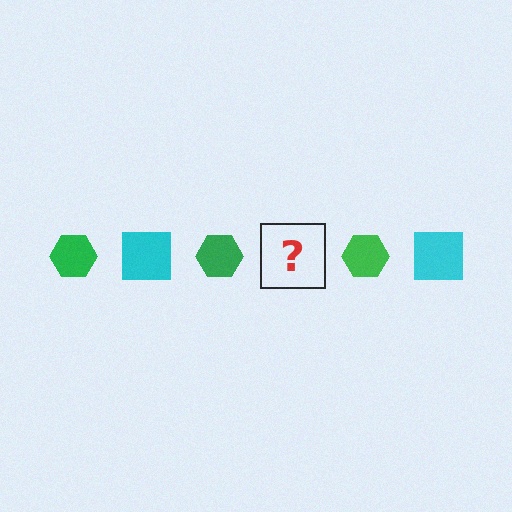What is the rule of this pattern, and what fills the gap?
The rule is that the pattern alternates between green hexagon and cyan square. The gap should be filled with a cyan square.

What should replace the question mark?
The question mark should be replaced with a cyan square.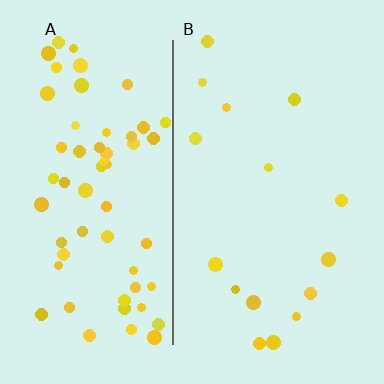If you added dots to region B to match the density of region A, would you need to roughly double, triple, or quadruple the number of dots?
Approximately quadruple.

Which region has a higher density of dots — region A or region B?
A (the left).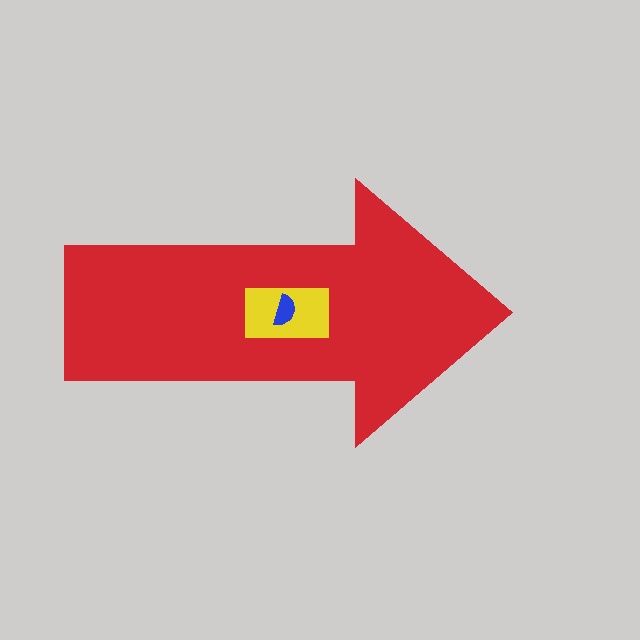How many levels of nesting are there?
3.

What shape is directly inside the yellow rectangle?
The blue semicircle.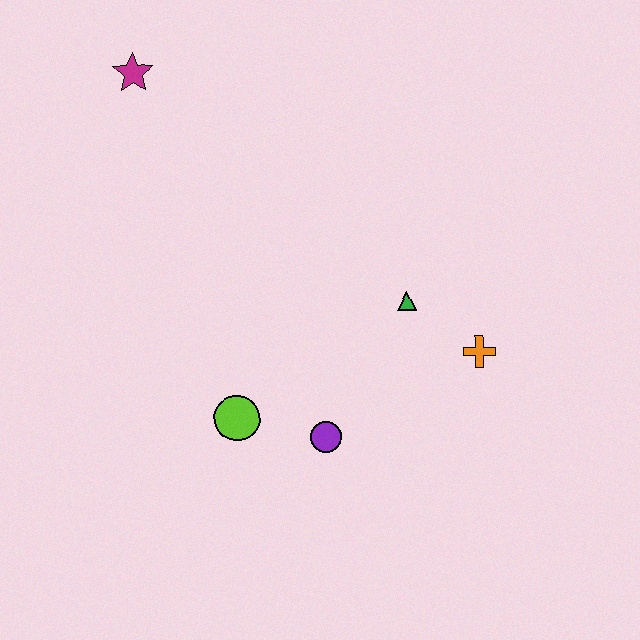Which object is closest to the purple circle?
The lime circle is closest to the purple circle.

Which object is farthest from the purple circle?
The magenta star is farthest from the purple circle.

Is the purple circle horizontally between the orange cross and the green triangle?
No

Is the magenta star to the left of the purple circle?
Yes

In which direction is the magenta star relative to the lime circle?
The magenta star is above the lime circle.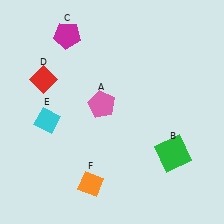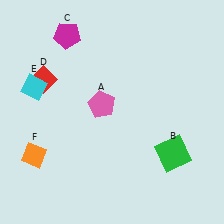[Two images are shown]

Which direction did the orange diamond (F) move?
The orange diamond (F) moved left.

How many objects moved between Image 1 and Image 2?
2 objects moved between the two images.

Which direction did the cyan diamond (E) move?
The cyan diamond (E) moved up.